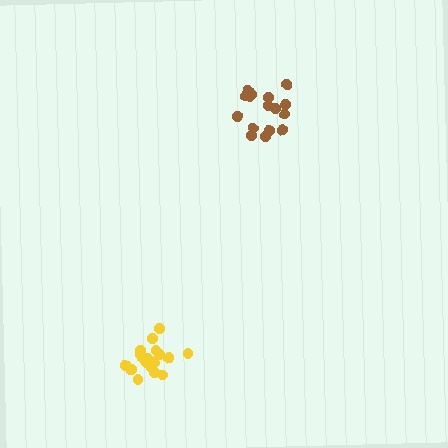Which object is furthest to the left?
The yellow cluster is leftmost.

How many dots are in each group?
Group 1: 18 dots, Group 2: 16 dots (34 total).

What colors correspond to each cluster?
The clusters are colored: yellow, brown.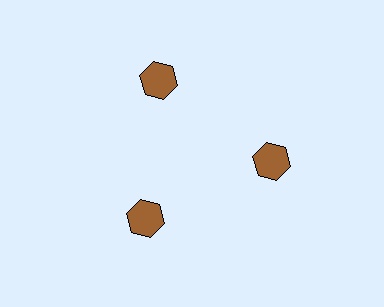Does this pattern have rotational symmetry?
Yes, this pattern has 3-fold rotational symmetry. It looks the same after rotating 120 degrees around the center.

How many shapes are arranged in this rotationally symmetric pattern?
There are 3 shapes, arranged in 3 groups of 1.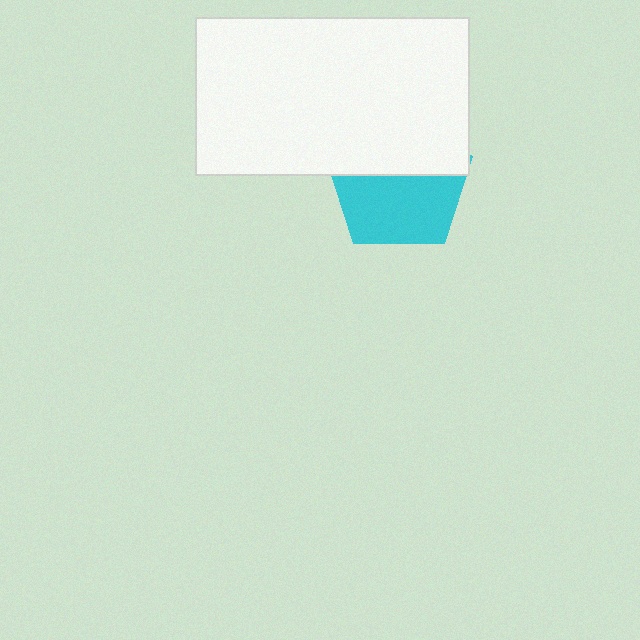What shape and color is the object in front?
The object in front is a white rectangle.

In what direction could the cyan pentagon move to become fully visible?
The cyan pentagon could move down. That would shift it out from behind the white rectangle entirely.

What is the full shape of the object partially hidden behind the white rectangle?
The partially hidden object is a cyan pentagon.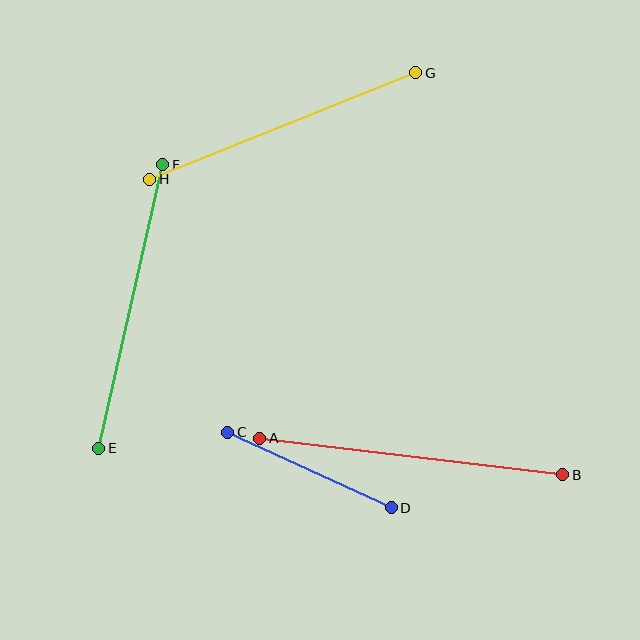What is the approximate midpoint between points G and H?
The midpoint is at approximately (283, 126) pixels.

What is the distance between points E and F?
The distance is approximately 290 pixels.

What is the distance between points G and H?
The distance is approximately 286 pixels.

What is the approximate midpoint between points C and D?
The midpoint is at approximately (310, 470) pixels.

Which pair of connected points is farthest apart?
Points A and B are farthest apart.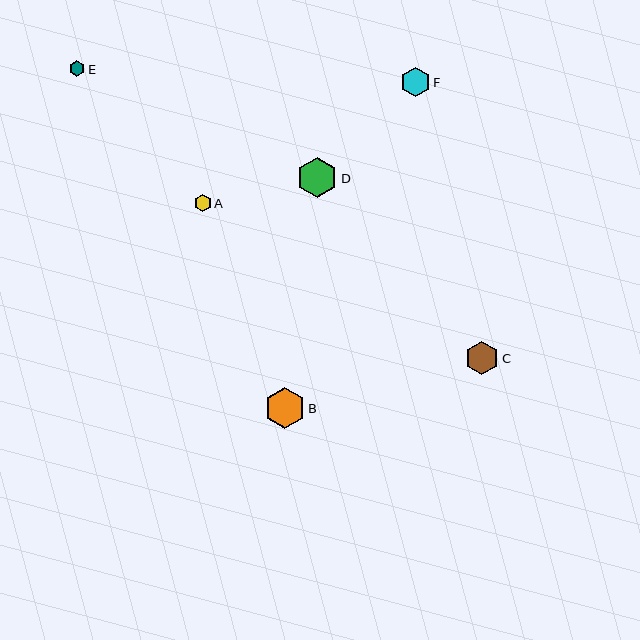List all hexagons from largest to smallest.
From largest to smallest: B, D, C, F, A, E.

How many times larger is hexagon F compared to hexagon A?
Hexagon F is approximately 1.7 times the size of hexagon A.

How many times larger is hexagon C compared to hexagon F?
Hexagon C is approximately 1.1 times the size of hexagon F.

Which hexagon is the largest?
Hexagon B is the largest with a size of approximately 41 pixels.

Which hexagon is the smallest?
Hexagon E is the smallest with a size of approximately 16 pixels.